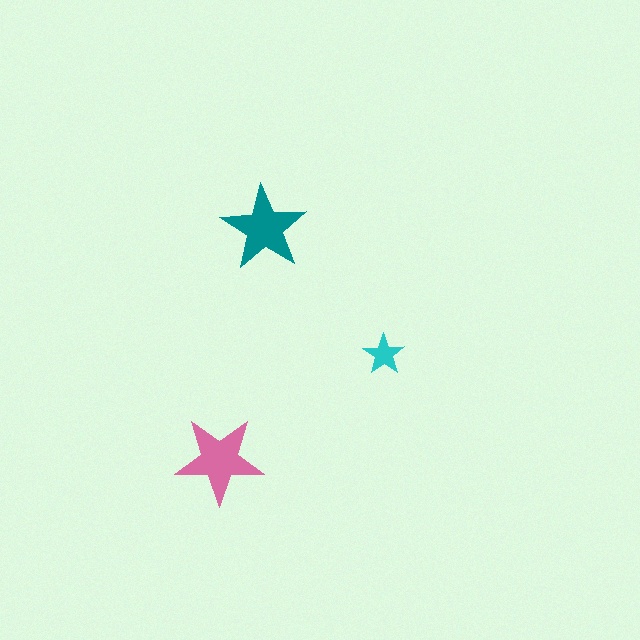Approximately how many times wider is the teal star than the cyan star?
About 2 times wider.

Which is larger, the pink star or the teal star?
The pink one.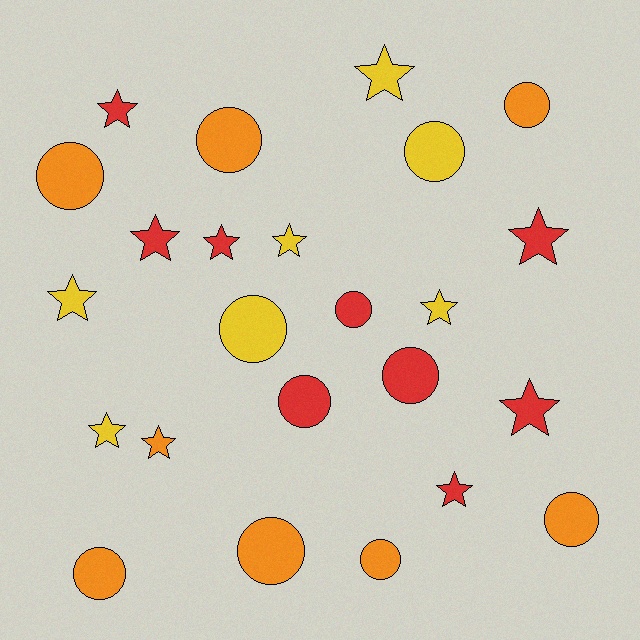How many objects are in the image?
There are 24 objects.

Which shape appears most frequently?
Star, with 12 objects.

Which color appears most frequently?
Red, with 9 objects.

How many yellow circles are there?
There are 2 yellow circles.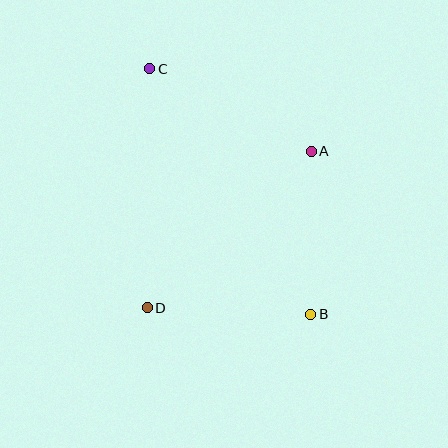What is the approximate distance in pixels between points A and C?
The distance between A and C is approximately 181 pixels.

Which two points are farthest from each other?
Points B and C are farthest from each other.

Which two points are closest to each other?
Points A and B are closest to each other.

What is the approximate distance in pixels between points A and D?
The distance between A and D is approximately 227 pixels.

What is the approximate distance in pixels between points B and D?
The distance between B and D is approximately 164 pixels.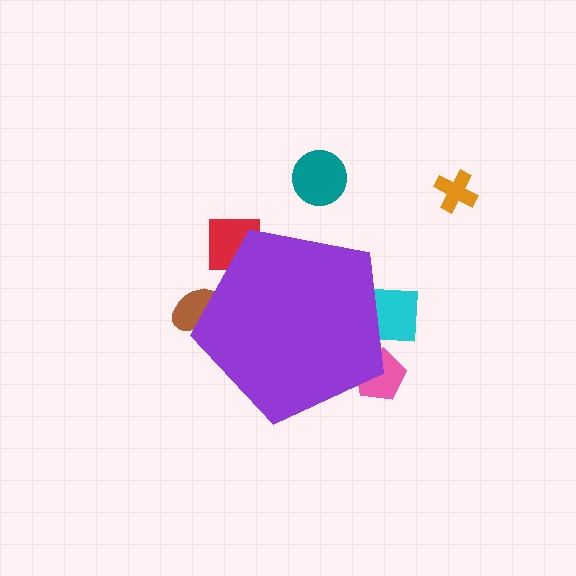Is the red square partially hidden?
Yes, the red square is partially hidden behind the purple pentagon.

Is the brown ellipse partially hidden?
Yes, the brown ellipse is partially hidden behind the purple pentagon.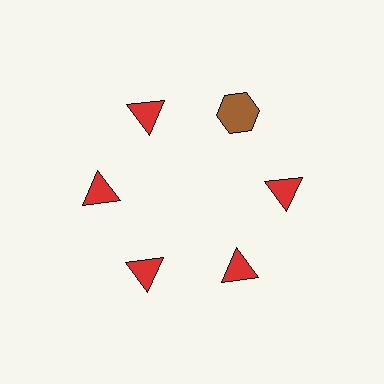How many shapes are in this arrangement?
There are 6 shapes arranged in a ring pattern.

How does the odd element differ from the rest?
It differs in both color (brown instead of red) and shape (hexagon instead of triangle).